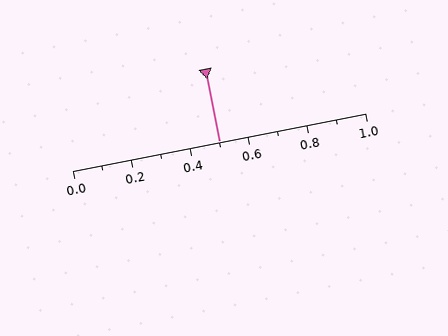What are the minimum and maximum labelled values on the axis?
The axis runs from 0.0 to 1.0.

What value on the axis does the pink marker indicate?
The marker indicates approximately 0.5.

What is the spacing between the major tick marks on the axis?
The major ticks are spaced 0.2 apart.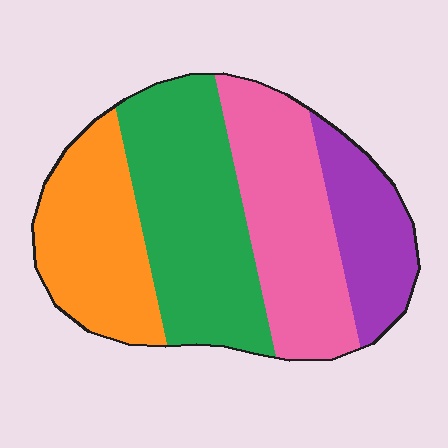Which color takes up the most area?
Green, at roughly 35%.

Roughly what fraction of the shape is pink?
Pink covers around 30% of the shape.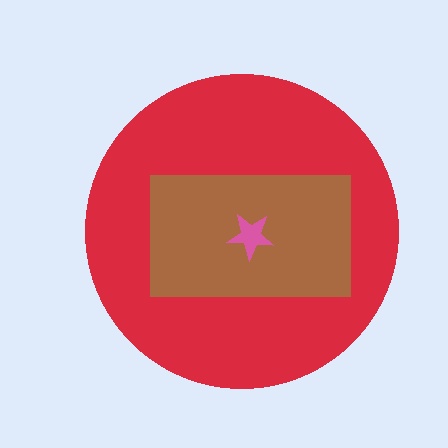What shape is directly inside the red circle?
The brown rectangle.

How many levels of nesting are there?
3.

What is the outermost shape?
The red circle.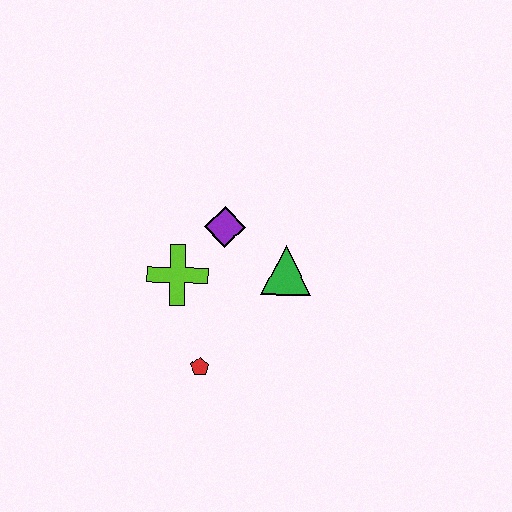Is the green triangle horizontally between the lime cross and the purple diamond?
No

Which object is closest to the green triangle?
The purple diamond is closest to the green triangle.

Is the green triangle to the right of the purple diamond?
Yes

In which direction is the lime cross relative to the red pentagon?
The lime cross is above the red pentagon.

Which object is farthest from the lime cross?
The green triangle is farthest from the lime cross.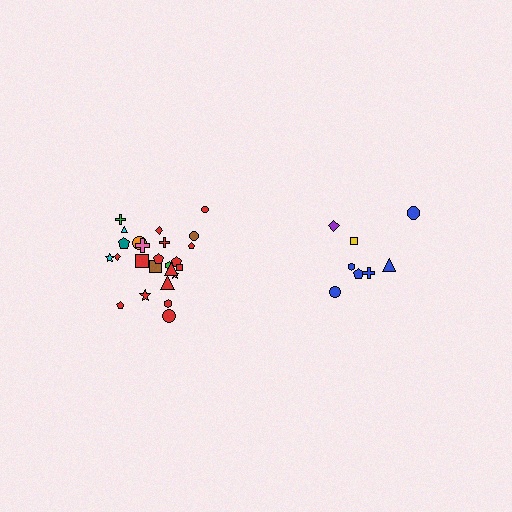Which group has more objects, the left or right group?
The left group.